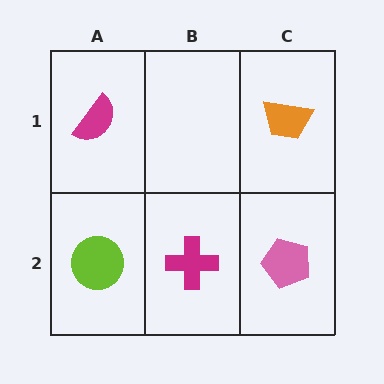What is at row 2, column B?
A magenta cross.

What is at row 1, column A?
A magenta semicircle.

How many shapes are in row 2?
3 shapes.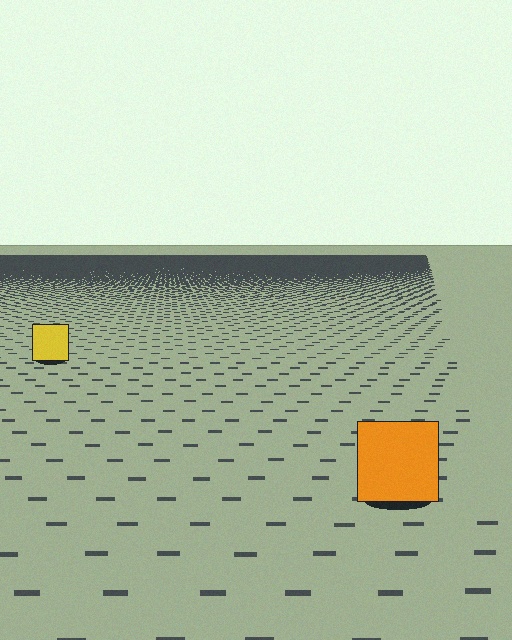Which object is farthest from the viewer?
The yellow square is farthest from the viewer. It appears smaller and the ground texture around it is denser.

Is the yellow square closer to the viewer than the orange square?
No. The orange square is closer — you can tell from the texture gradient: the ground texture is coarser near it.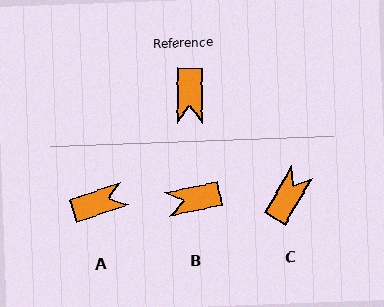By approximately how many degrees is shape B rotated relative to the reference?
Approximately 78 degrees clockwise.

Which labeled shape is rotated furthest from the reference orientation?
C, about 151 degrees away.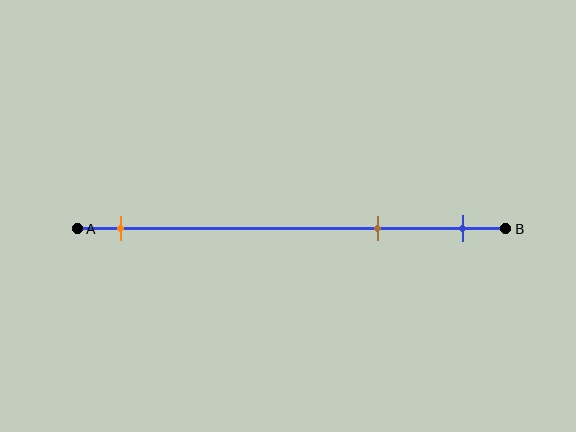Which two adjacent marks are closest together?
The brown and blue marks are the closest adjacent pair.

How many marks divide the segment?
There are 3 marks dividing the segment.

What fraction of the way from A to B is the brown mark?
The brown mark is approximately 70% (0.7) of the way from A to B.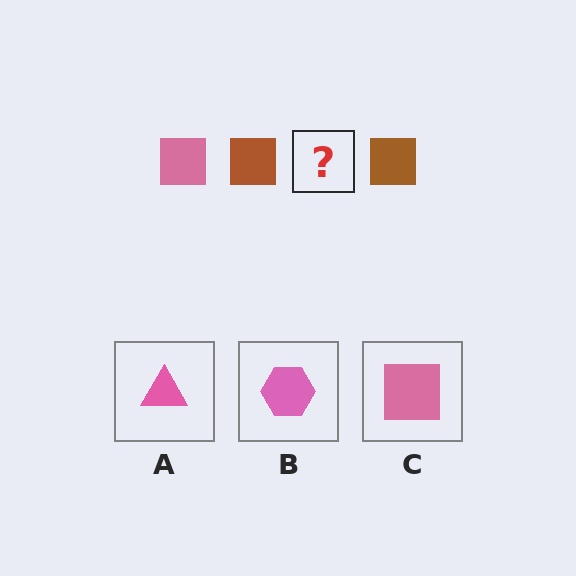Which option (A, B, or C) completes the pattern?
C.